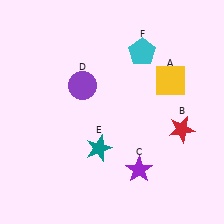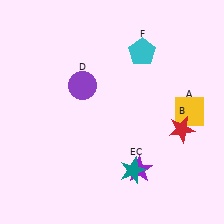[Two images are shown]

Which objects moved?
The objects that moved are: the yellow square (A), the teal star (E).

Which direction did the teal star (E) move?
The teal star (E) moved right.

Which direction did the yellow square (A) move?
The yellow square (A) moved down.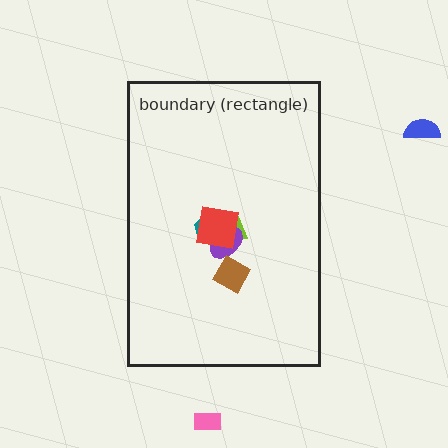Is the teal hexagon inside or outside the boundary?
Inside.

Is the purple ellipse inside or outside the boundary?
Inside.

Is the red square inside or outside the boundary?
Inside.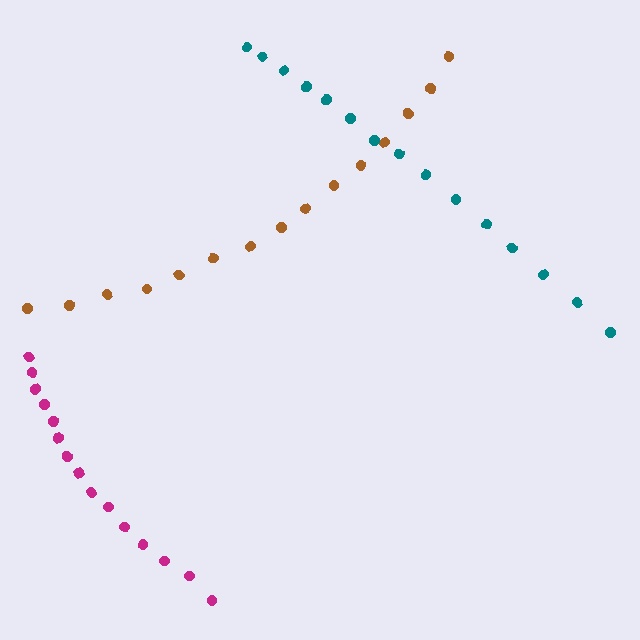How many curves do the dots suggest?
There are 3 distinct paths.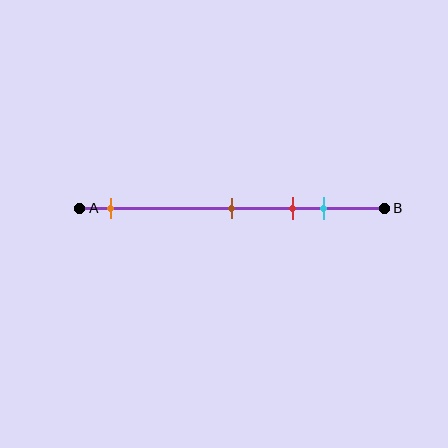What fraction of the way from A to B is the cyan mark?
The cyan mark is approximately 80% (0.8) of the way from A to B.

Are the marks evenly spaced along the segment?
No, the marks are not evenly spaced.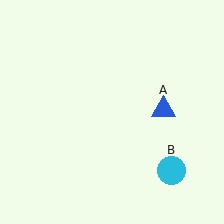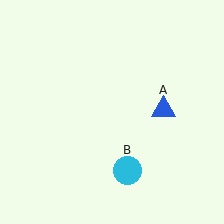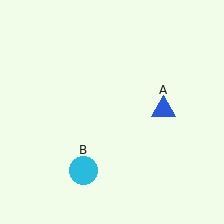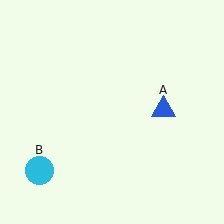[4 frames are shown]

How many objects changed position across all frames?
1 object changed position: cyan circle (object B).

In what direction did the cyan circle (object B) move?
The cyan circle (object B) moved left.